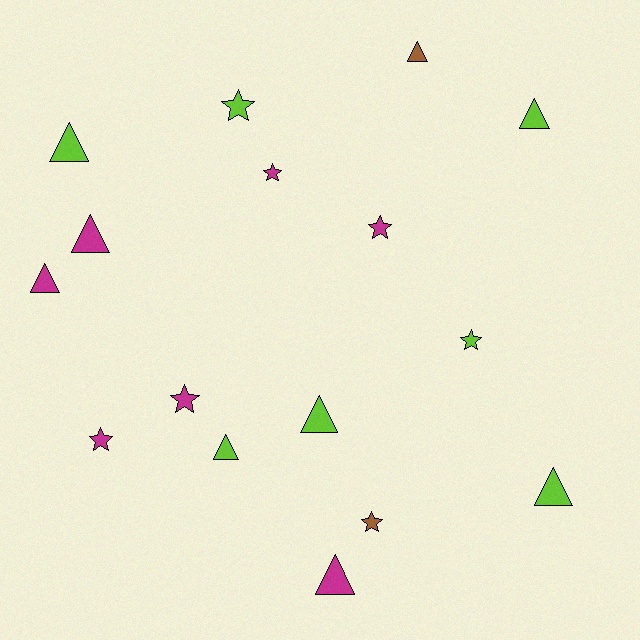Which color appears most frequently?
Magenta, with 7 objects.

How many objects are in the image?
There are 16 objects.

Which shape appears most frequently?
Triangle, with 9 objects.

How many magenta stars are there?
There are 4 magenta stars.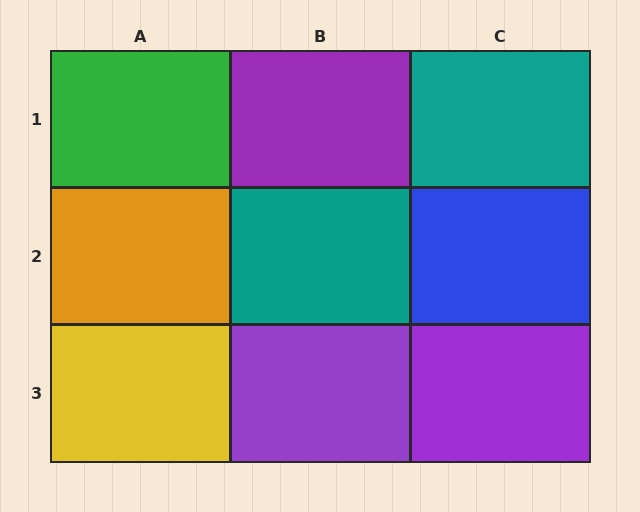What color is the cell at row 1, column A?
Green.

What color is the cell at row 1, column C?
Teal.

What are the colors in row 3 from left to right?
Yellow, purple, purple.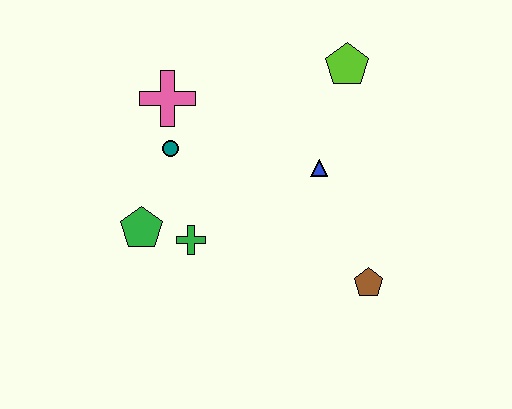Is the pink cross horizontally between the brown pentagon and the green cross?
No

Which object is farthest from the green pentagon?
The lime pentagon is farthest from the green pentagon.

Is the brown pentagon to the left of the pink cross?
No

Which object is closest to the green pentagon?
The green cross is closest to the green pentagon.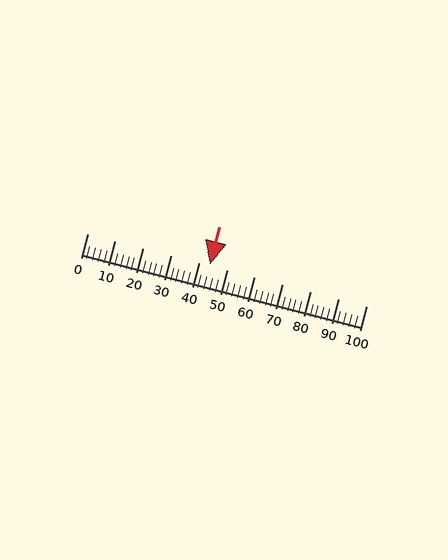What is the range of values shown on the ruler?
The ruler shows values from 0 to 100.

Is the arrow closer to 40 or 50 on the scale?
The arrow is closer to 40.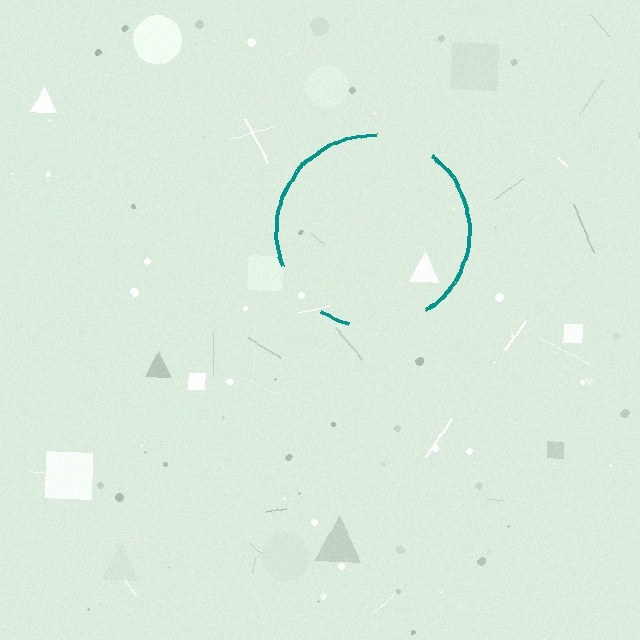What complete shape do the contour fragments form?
The contour fragments form a circle.